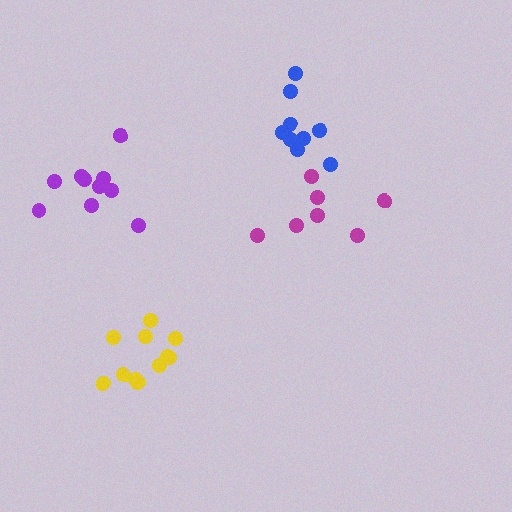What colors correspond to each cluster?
The clusters are colored: magenta, blue, yellow, purple.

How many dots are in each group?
Group 1: 7 dots, Group 2: 9 dots, Group 3: 11 dots, Group 4: 10 dots (37 total).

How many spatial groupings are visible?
There are 4 spatial groupings.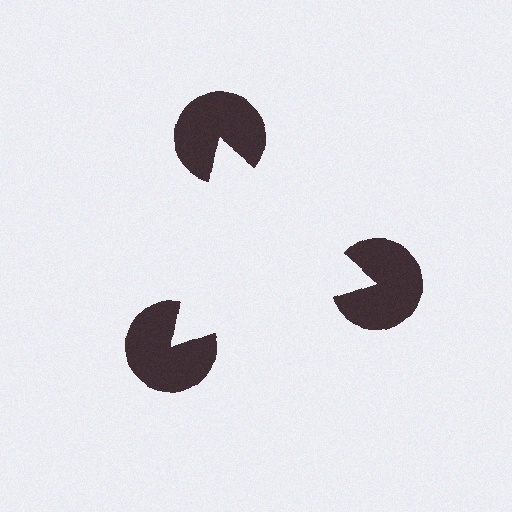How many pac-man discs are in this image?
There are 3 — one at each vertex of the illusory triangle.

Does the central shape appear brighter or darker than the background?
It typically appears slightly brighter than the background, even though no actual brightness change is drawn.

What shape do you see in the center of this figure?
An illusory triangle — its edges are inferred from the aligned wedge cuts in the pac-man discs, not physically drawn.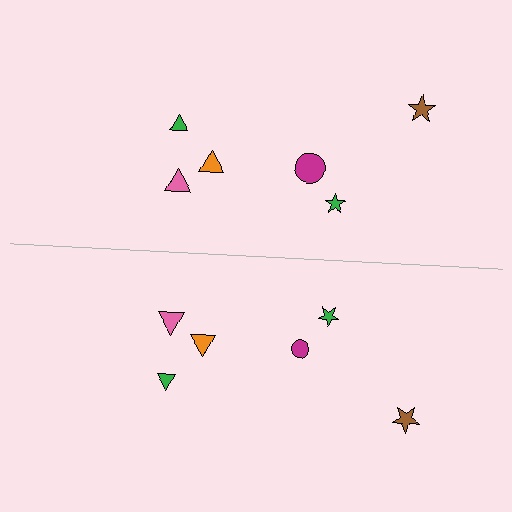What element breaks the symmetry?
The magenta circle on the bottom side has a different size than its mirror counterpart.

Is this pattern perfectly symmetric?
No, the pattern is not perfectly symmetric. The magenta circle on the bottom side has a different size than its mirror counterpart.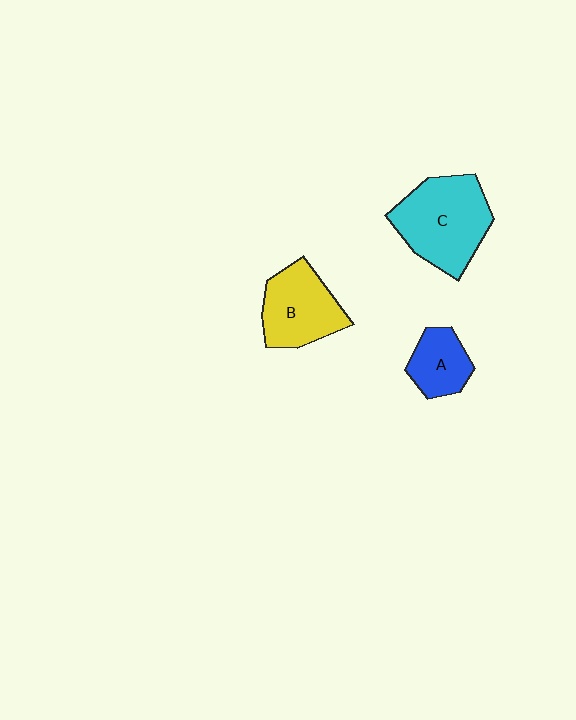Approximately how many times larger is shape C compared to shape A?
Approximately 2.1 times.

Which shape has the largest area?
Shape C (cyan).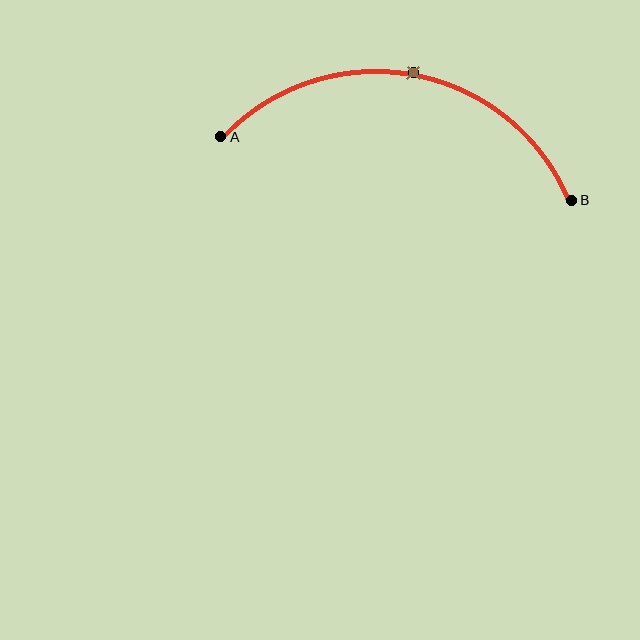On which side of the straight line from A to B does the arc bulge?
The arc bulges above the straight line connecting A and B.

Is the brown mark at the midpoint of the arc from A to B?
Yes. The brown mark lies on the arc at equal arc-length from both A and B — it is the arc midpoint.